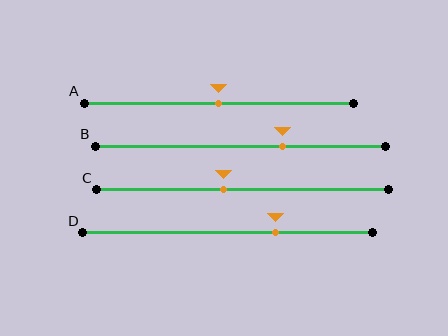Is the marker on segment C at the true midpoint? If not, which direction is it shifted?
No, the marker on segment C is shifted to the left by about 6% of the segment length.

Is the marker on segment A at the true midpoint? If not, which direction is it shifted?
Yes, the marker on segment A is at the true midpoint.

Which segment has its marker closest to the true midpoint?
Segment A has its marker closest to the true midpoint.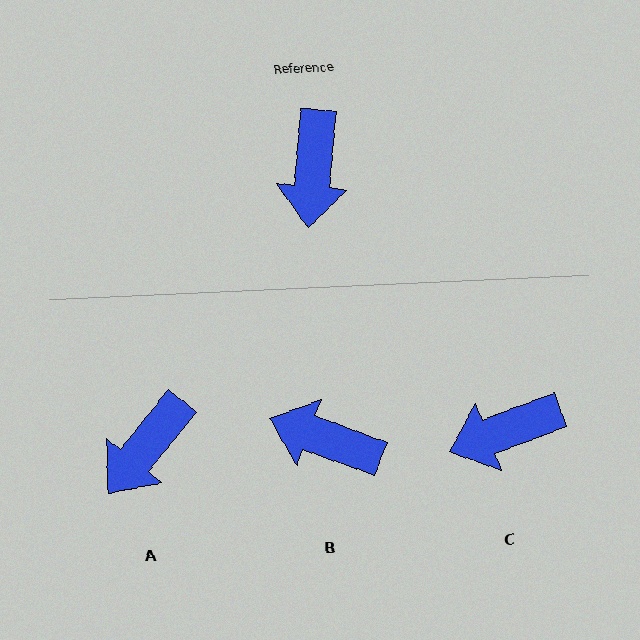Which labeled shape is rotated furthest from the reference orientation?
B, about 105 degrees away.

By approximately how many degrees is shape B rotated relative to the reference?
Approximately 105 degrees clockwise.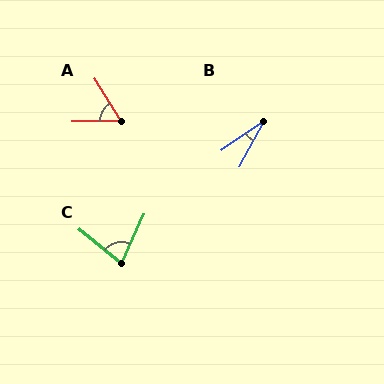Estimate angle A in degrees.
Approximately 58 degrees.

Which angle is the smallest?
B, at approximately 28 degrees.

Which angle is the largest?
C, at approximately 75 degrees.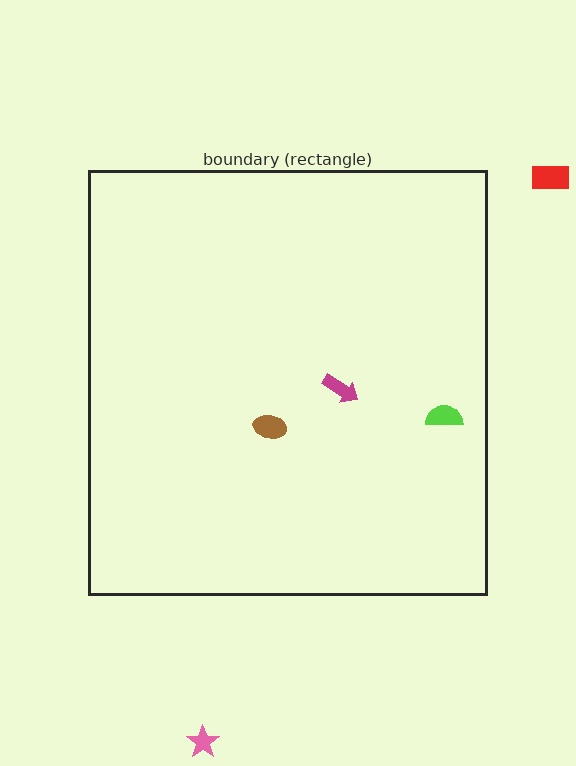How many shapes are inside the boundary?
3 inside, 2 outside.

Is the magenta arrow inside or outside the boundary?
Inside.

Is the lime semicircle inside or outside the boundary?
Inside.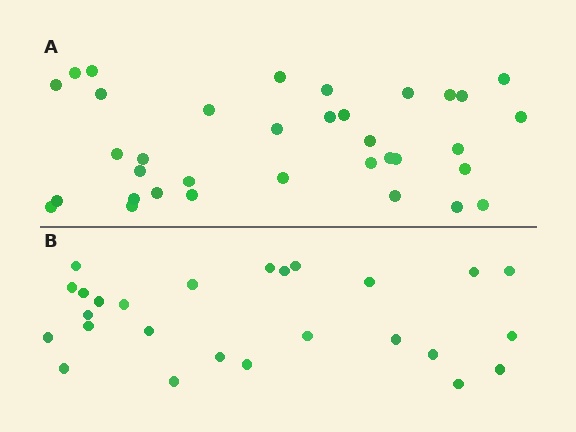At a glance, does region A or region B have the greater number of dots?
Region A (the top region) has more dots.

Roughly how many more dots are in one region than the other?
Region A has roughly 8 or so more dots than region B.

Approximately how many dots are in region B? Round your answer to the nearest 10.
About 30 dots. (The exact count is 26, which rounds to 30.)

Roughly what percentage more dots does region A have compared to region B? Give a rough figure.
About 35% more.